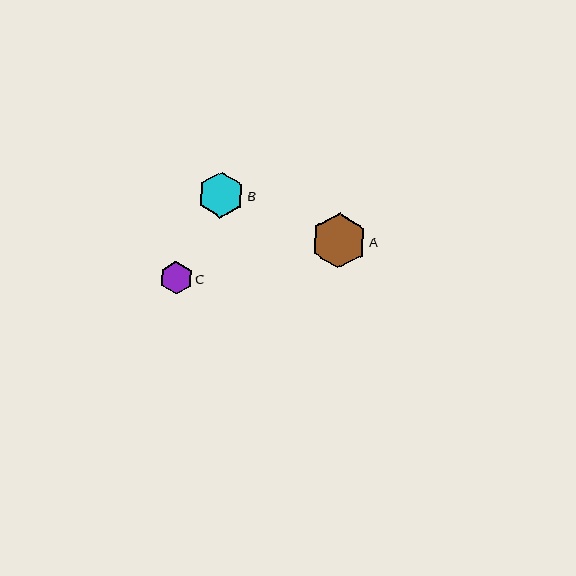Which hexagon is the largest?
Hexagon A is the largest with a size of approximately 55 pixels.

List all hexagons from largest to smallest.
From largest to smallest: A, B, C.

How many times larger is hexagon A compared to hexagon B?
Hexagon A is approximately 1.2 times the size of hexagon B.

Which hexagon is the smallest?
Hexagon C is the smallest with a size of approximately 33 pixels.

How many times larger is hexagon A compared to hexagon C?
Hexagon A is approximately 1.7 times the size of hexagon C.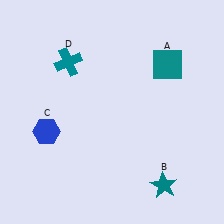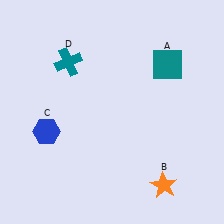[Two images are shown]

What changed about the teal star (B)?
In Image 1, B is teal. In Image 2, it changed to orange.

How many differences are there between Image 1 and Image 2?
There is 1 difference between the two images.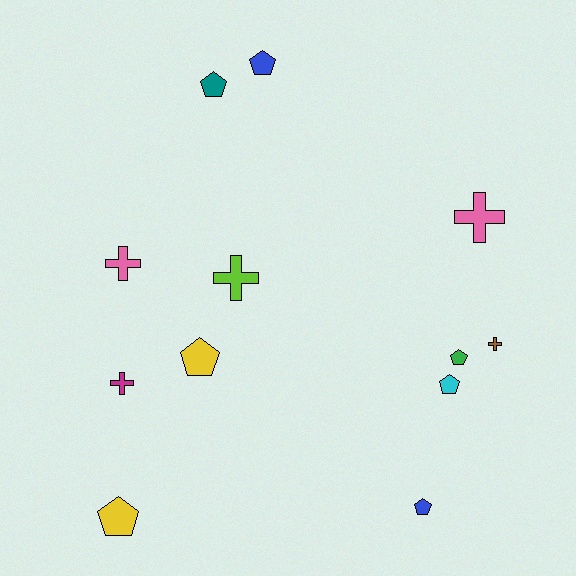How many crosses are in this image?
There are 5 crosses.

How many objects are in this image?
There are 12 objects.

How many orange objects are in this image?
There are no orange objects.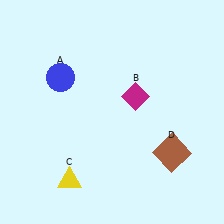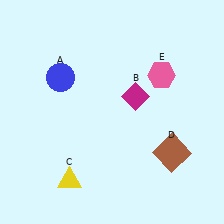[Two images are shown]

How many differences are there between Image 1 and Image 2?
There is 1 difference between the two images.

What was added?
A pink hexagon (E) was added in Image 2.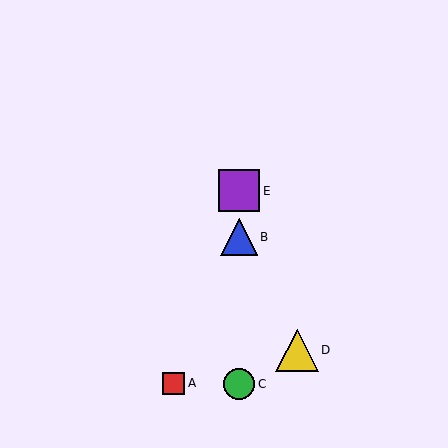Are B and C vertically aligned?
Yes, both are at x≈239.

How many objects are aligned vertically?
3 objects (B, C, E) are aligned vertically.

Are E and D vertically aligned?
No, E is at x≈239 and D is at x≈297.